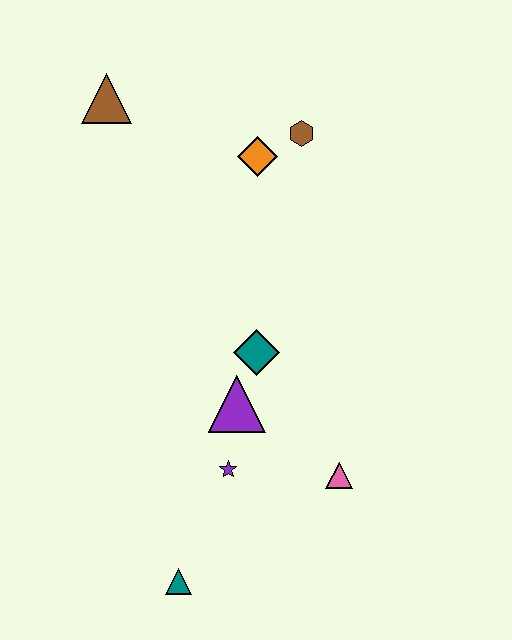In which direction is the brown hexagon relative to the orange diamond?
The brown hexagon is to the right of the orange diamond.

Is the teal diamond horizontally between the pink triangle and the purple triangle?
Yes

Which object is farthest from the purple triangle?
The brown triangle is farthest from the purple triangle.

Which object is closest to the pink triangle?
The purple star is closest to the pink triangle.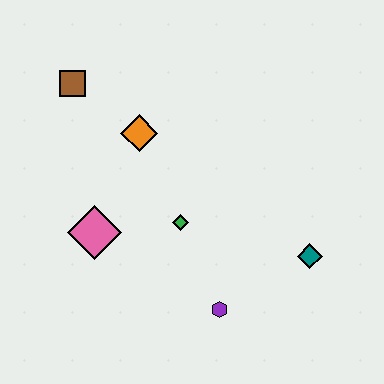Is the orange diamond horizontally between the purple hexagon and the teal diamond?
No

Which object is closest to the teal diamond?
The purple hexagon is closest to the teal diamond.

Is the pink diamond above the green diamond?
No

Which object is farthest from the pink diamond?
The teal diamond is farthest from the pink diamond.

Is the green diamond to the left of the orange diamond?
No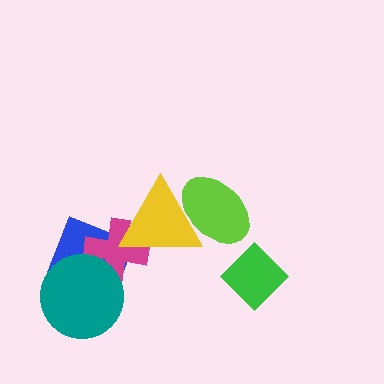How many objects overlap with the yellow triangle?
2 objects overlap with the yellow triangle.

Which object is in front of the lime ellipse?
The yellow triangle is in front of the lime ellipse.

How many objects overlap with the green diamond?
0 objects overlap with the green diamond.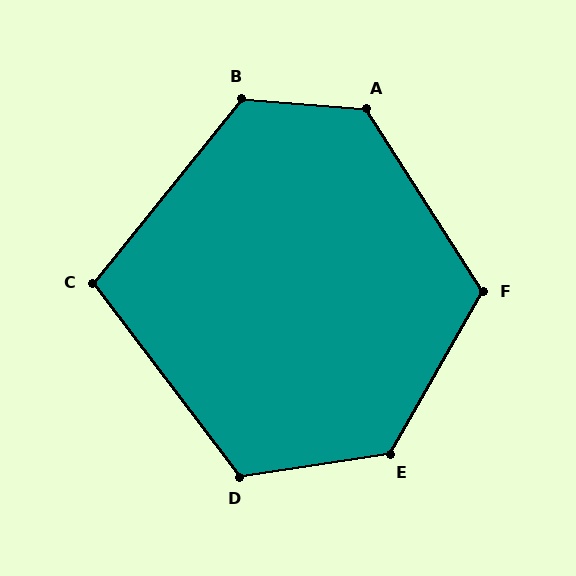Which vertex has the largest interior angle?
E, at approximately 128 degrees.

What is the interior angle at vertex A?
Approximately 128 degrees (obtuse).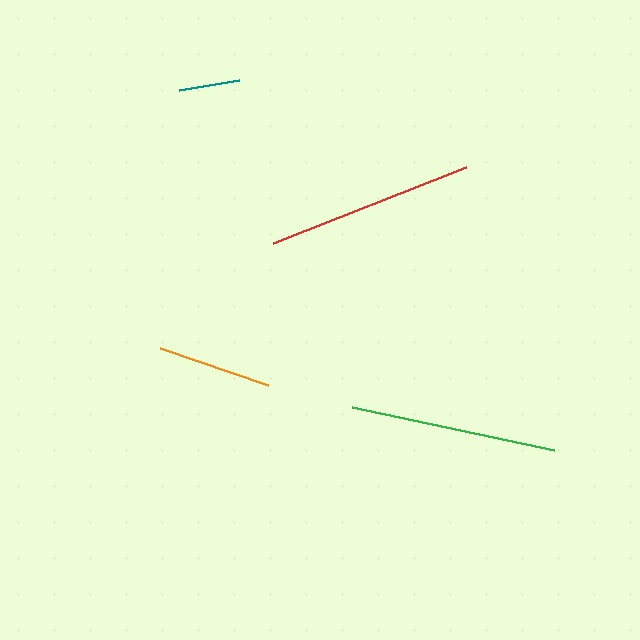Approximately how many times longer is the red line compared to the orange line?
The red line is approximately 1.8 times the length of the orange line.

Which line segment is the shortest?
The teal line is the shortest at approximately 61 pixels.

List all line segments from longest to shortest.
From longest to shortest: red, green, orange, teal.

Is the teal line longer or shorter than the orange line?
The orange line is longer than the teal line.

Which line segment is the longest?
The red line is the longest at approximately 208 pixels.